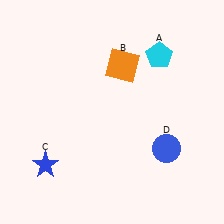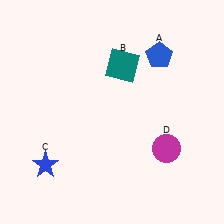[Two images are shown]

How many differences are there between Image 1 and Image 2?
There are 3 differences between the two images.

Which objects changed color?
A changed from cyan to blue. B changed from orange to teal. D changed from blue to magenta.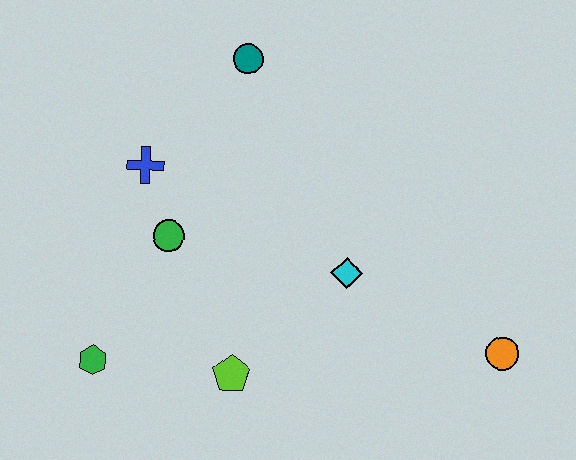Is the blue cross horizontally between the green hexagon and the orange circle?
Yes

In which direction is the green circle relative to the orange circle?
The green circle is to the left of the orange circle.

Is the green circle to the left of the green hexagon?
No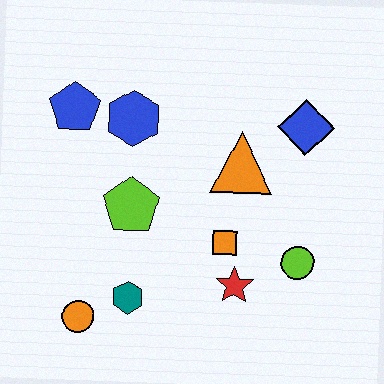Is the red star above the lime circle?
No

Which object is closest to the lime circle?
The red star is closest to the lime circle.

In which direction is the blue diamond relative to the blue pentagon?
The blue diamond is to the right of the blue pentagon.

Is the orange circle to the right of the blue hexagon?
No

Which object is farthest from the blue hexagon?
The lime circle is farthest from the blue hexagon.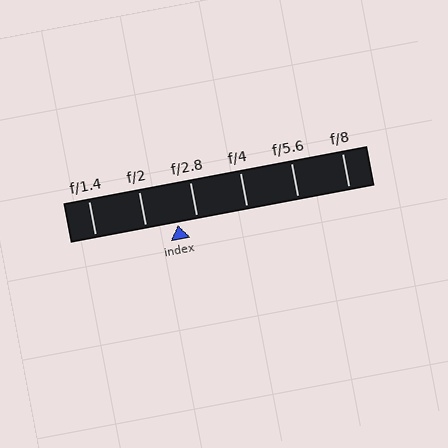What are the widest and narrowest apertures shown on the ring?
The widest aperture shown is f/1.4 and the narrowest is f/8.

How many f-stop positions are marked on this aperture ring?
There are 6 f-stop positions marked.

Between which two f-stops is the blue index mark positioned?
The index mark is between f/2 and f/2.8.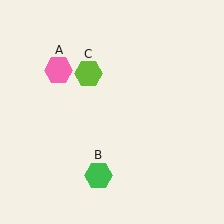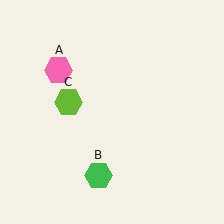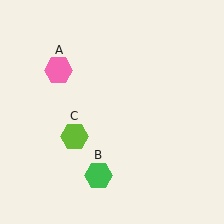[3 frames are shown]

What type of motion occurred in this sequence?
The lime hexagon (object C) rotated counterclockwise around the center of the scene.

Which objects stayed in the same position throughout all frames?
Pink hexagon (object A) and green hexagon (object B) remained stationary.